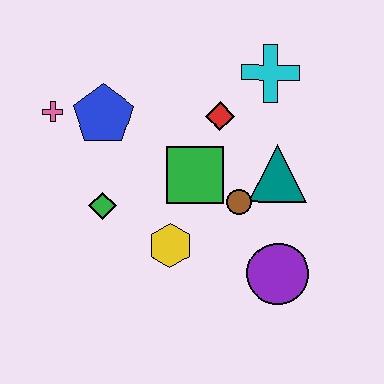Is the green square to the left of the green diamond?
No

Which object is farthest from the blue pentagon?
The purple circle is farthest from the blue pentagon.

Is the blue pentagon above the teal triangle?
Yes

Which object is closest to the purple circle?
The brown circle is closest to the purple circle.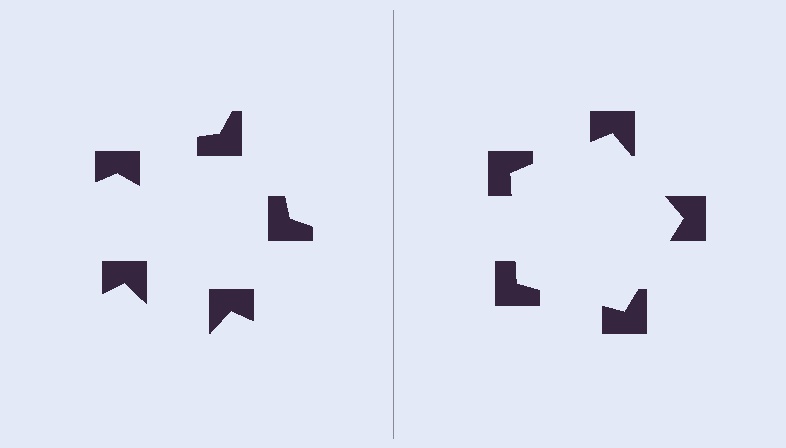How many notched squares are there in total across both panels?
10 — 5 on each side.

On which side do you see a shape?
An illusory pentagon appears on the right side. On the left side the wedge cuts are rotated, so no coherent shape forms.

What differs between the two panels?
The notched squares are positioned identically on both sides; only the wedge orientations differ. On the right they align to a pentagon; on the left they are misaligned.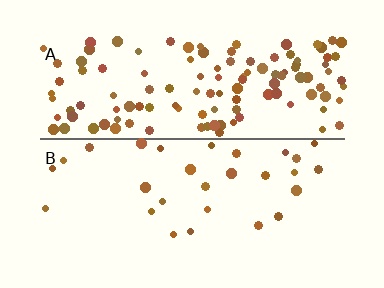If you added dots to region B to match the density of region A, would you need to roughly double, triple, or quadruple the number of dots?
Approximately quadruple.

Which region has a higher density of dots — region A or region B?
A (the top).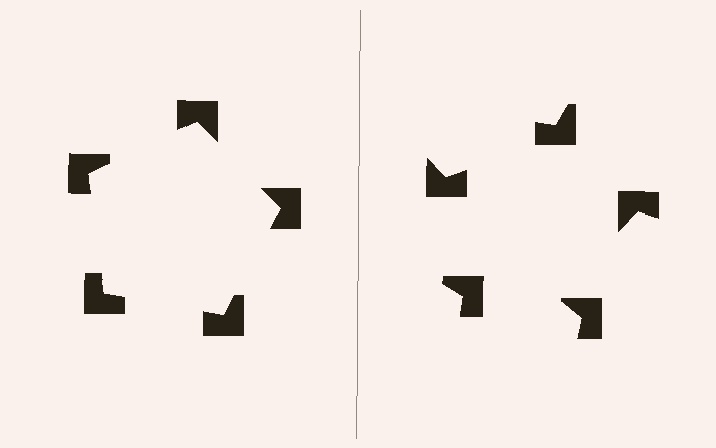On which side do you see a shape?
An illusory pentagon appears on the left side. On the right side the wedge cuts are rotated, so no coherent shape forms.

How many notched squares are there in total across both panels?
10 — 5 on each side.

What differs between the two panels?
The notched squares are positioned identically on both sides; only the wedge orientations differ. On the left they align to a pentagon; on the right they are misaligned.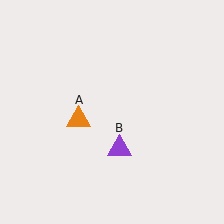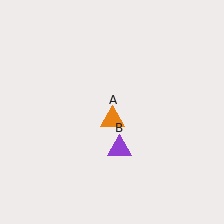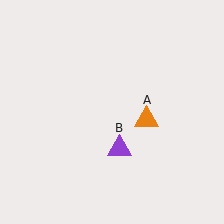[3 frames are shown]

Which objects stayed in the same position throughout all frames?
Purple triangle (object B) remained stationary.